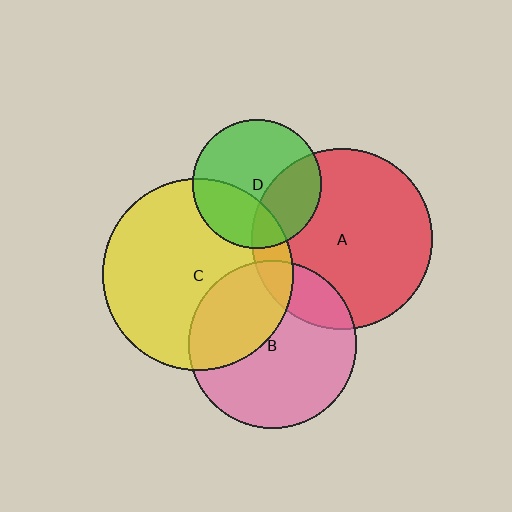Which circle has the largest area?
Circle C (yellow).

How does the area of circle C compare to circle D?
Approximately 2.2 times.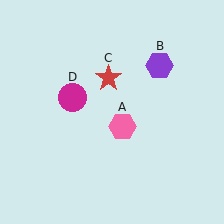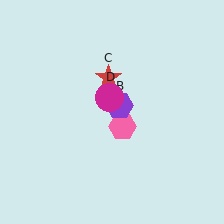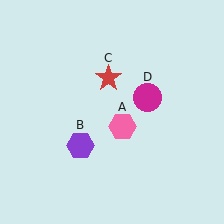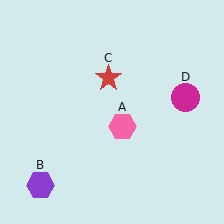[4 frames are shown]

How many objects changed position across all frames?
2 objects changed position: purple hexagon (object B), magenta circle (object D).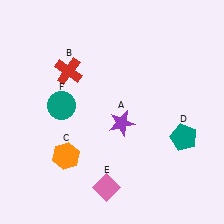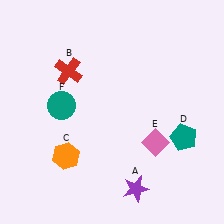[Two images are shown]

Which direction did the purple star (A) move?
The purple star (A) moved down.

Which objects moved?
The objects that moved are: the purple star (A), the pink diamond (E).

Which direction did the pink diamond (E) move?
The pink diamond (E) moved right.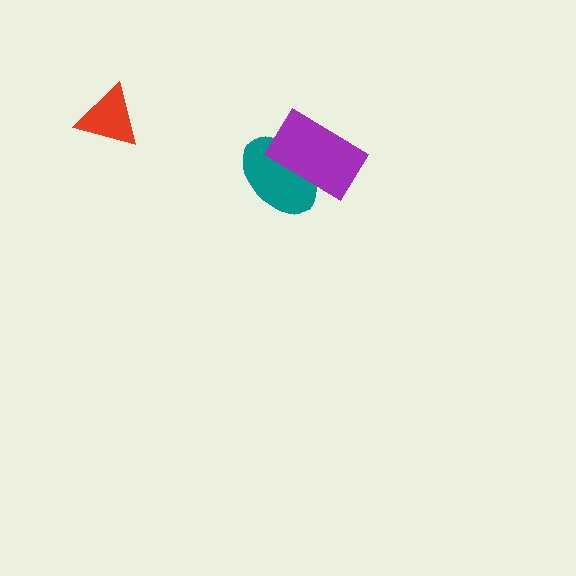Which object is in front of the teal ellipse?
The purple rectangle is in front of the teal ellipse.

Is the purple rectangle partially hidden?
No, no other shape covers it.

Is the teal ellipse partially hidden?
Yes, it is partially covered by another shape.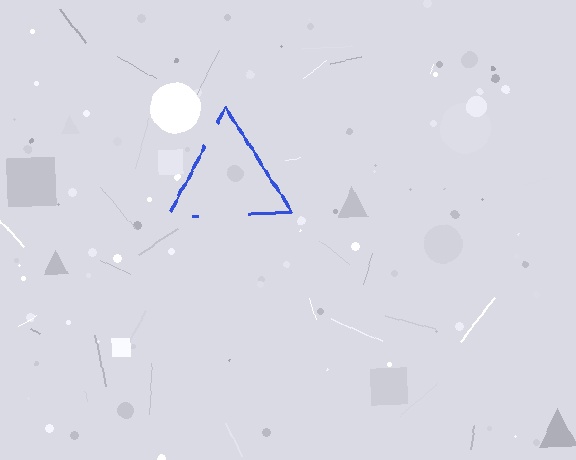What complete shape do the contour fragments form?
The contour fragments form a triangle.